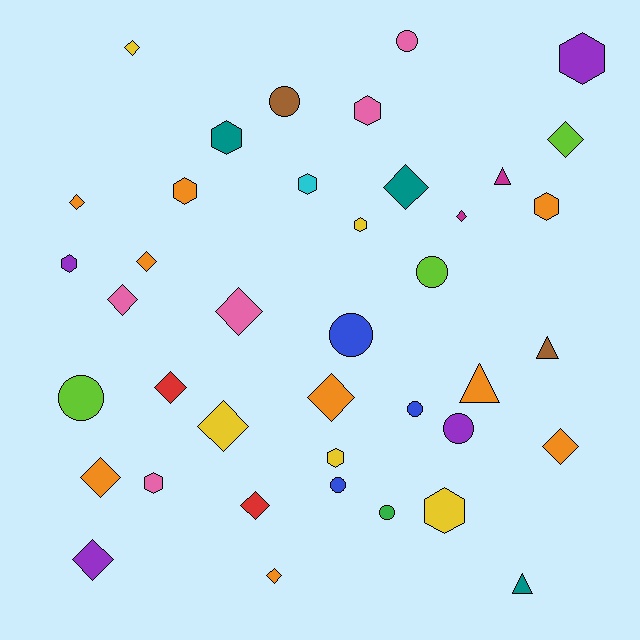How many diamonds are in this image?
There are 16 diamonds.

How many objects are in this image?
There are 40 objects.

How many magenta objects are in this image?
There are 2 magenta objects.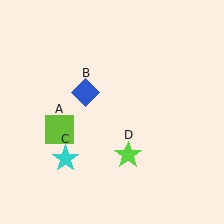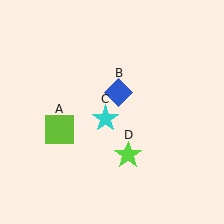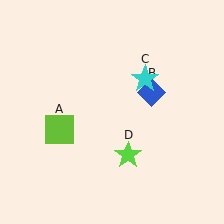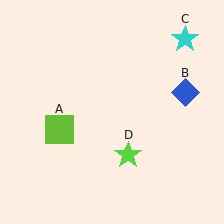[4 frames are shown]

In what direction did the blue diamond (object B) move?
The blue diamond (object B) moved right.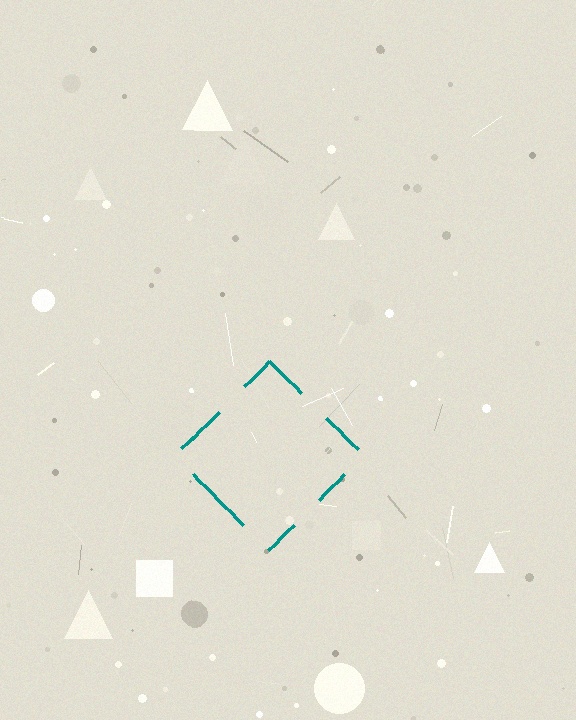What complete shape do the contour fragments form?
The contour fragments form a diamond.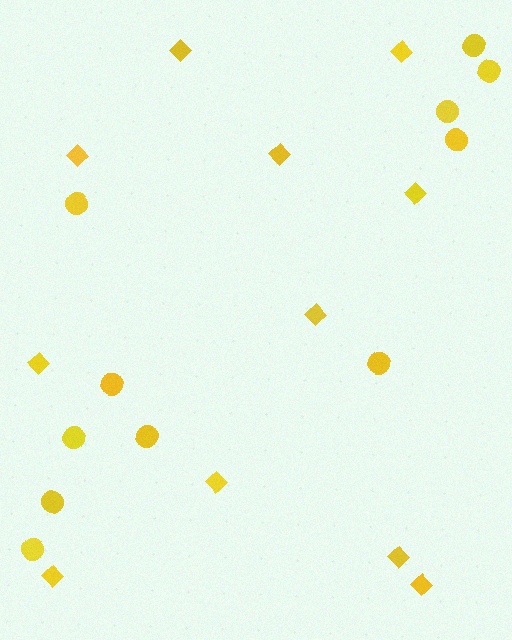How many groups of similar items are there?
There are 2 groups: one group of circles (11) and one group of diamonds (11).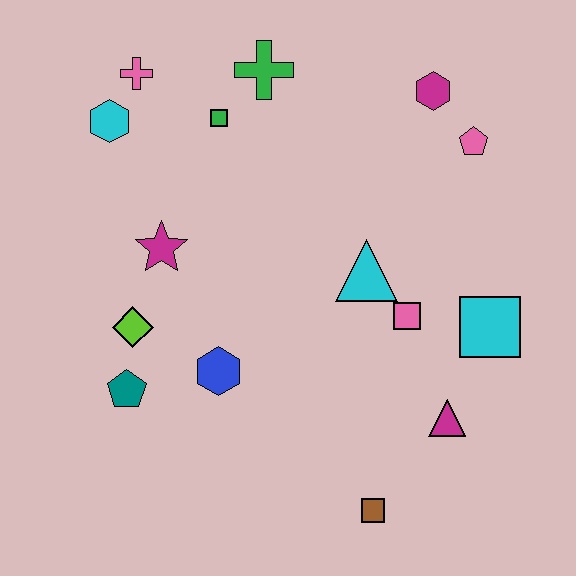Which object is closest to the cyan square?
The pink square is closest to the cyan square.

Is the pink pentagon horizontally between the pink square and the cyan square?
Yes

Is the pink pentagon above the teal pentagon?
Yes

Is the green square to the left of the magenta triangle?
Yes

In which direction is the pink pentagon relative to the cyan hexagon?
The pink pentagon is to the right of the cyan hexagon.